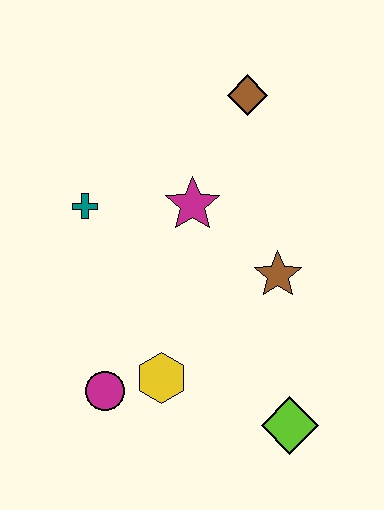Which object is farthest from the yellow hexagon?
The brown diamond is farthest from the yellow hexagon.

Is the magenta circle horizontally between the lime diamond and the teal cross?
Yes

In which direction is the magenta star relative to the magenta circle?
The magenta star is above the magenta circle.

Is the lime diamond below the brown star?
Yes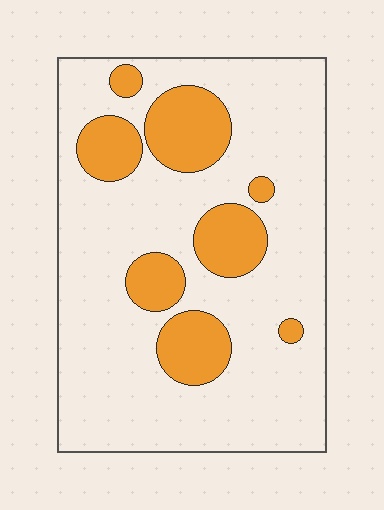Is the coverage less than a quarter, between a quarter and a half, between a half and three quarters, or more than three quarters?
Less than a quarter.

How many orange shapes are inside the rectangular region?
8.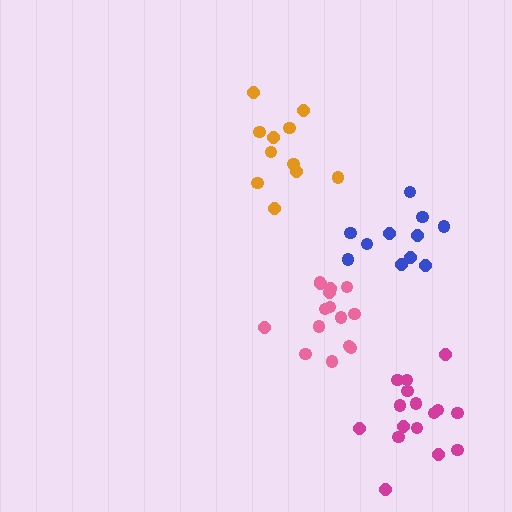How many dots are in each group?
Group 1: 16 dots, Group 2: 15 dots, Group 3: 11 dots, Group 4: 11 dots (53 total).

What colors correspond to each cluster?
The clusters are colored: magenta, pink, blue, orange.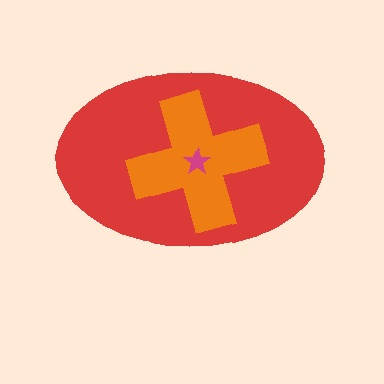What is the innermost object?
The magenta star.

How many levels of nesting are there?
3.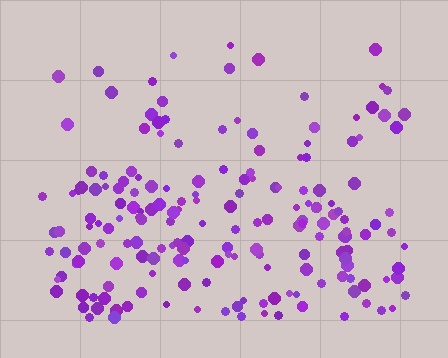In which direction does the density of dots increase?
From top to bottom, with the bottom side densest.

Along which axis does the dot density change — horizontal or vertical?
Vertical.